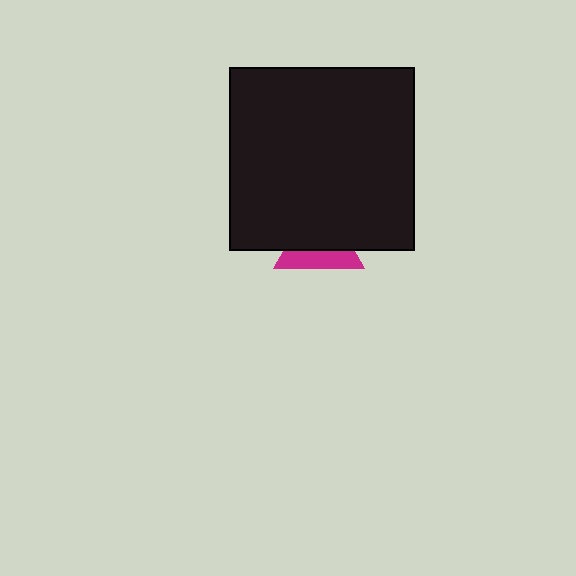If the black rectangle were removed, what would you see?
You would see the complete magenta triangle.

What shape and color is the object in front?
The object in front is a black rectangle.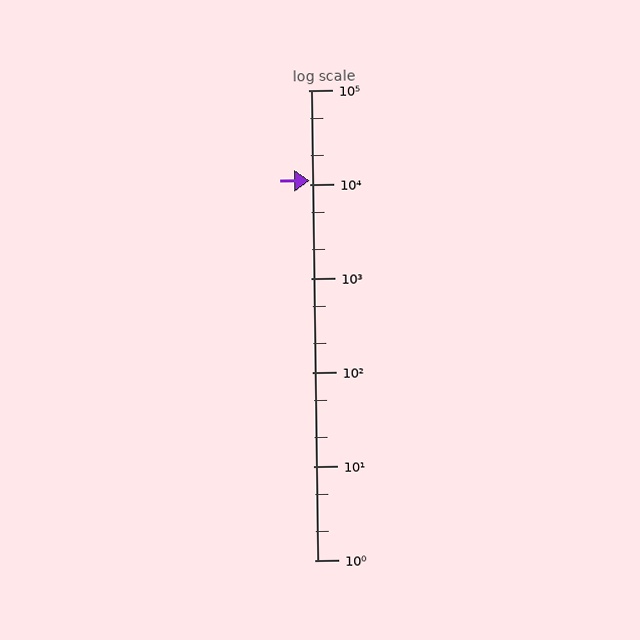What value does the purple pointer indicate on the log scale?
The pointer indicates approximately 11000.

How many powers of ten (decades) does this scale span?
The scale spans 5 decades, from 1 to 100000.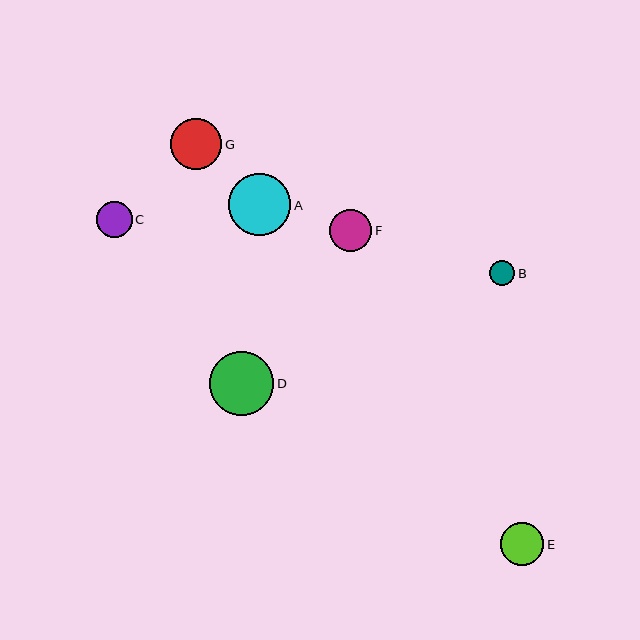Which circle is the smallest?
Circle B is the smallest with a size of approximately 25 pixels.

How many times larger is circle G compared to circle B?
Circle G is approximately 2.0 times the size of circle B.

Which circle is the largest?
Circle D is the largest with a size of approximately 64 pixels.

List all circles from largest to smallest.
From largest to smallest: D, A, G, E, F, C, B.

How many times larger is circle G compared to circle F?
Circle G is approximately 1.2 times the size of circle F.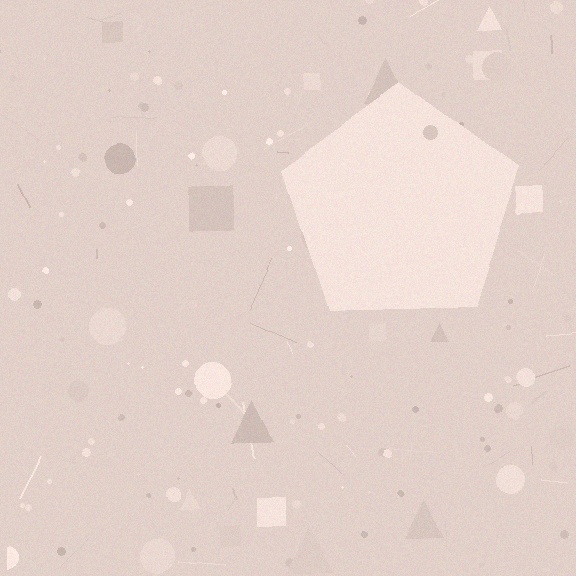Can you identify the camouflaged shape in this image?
The camouflaged shape is a pentagon.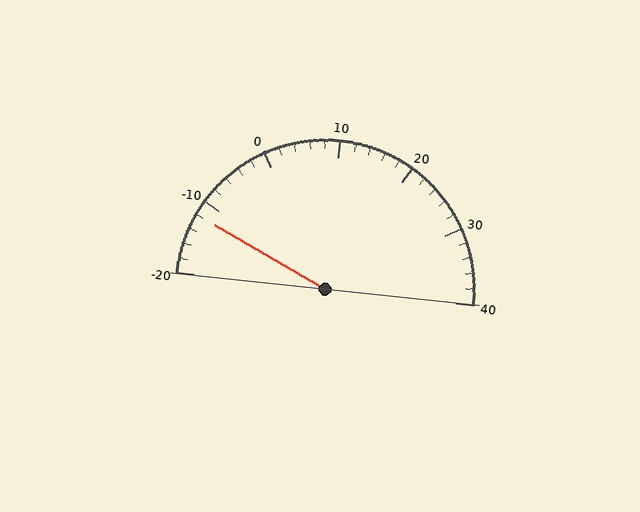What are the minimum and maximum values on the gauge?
The gauge ranges from -20 to 40.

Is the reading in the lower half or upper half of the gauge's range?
The reading is in the lower half of the range (-20 to 40).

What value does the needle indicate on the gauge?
The needle indicates approximately -12.